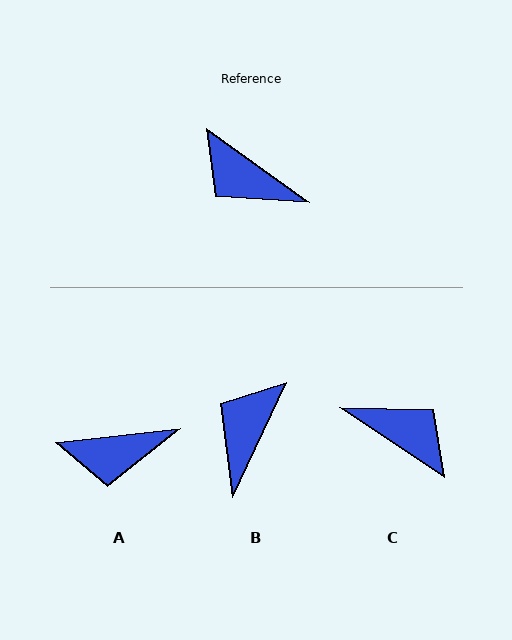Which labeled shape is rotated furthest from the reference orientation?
C, about 178 degrees away.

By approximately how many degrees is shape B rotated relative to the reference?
Approximately 79 degrees clockwise.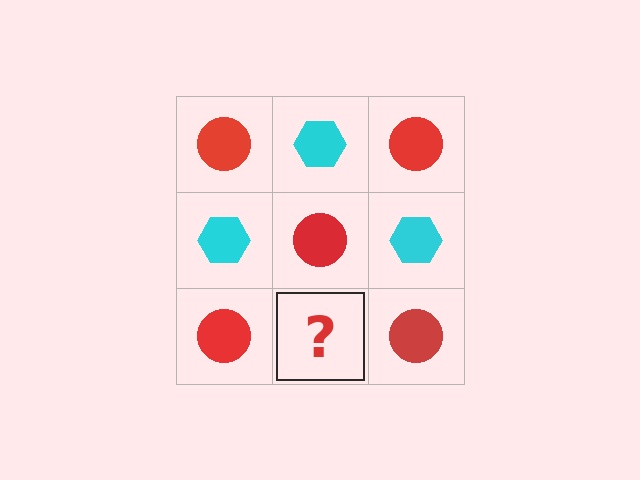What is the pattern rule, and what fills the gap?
The rule is that it alternates red circle and cyan hexagon in a checkerboard pattern. The gap should be filled with a cyan hexagon.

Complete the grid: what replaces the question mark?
The question mark should be replaced with a cyan hexagon.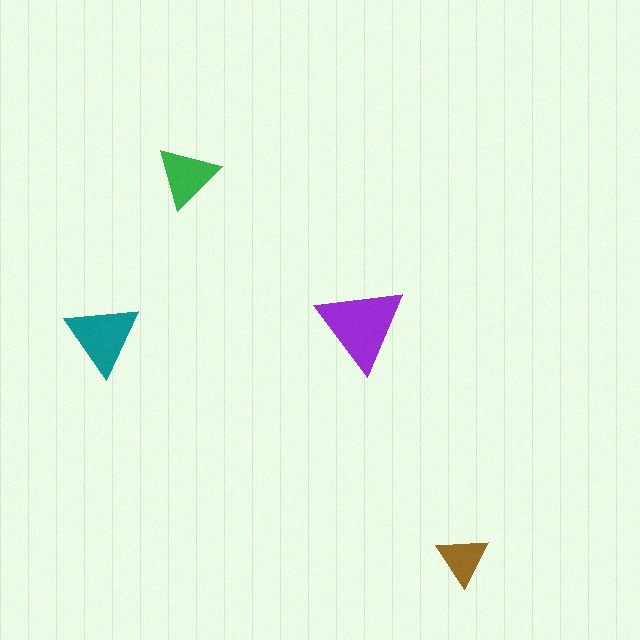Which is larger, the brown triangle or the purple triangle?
The purple one.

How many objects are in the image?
There are 4 objects in the image.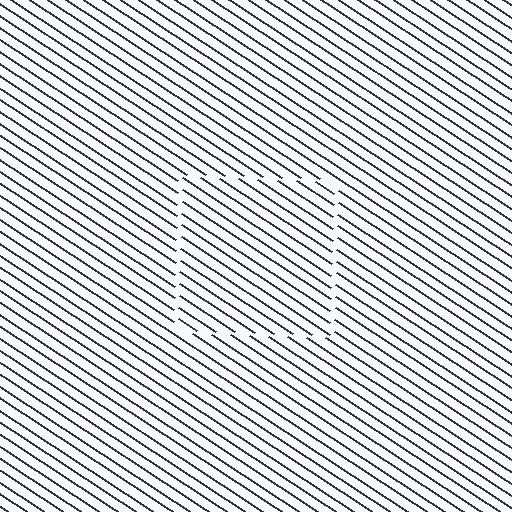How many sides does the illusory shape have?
4 sides — the line-ends trace a square.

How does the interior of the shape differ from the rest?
The interior of the shape contains the same grating, shifted by half a period — the contour is defined by the phase discontinuity where line-ends from the inner and outer gratings abut.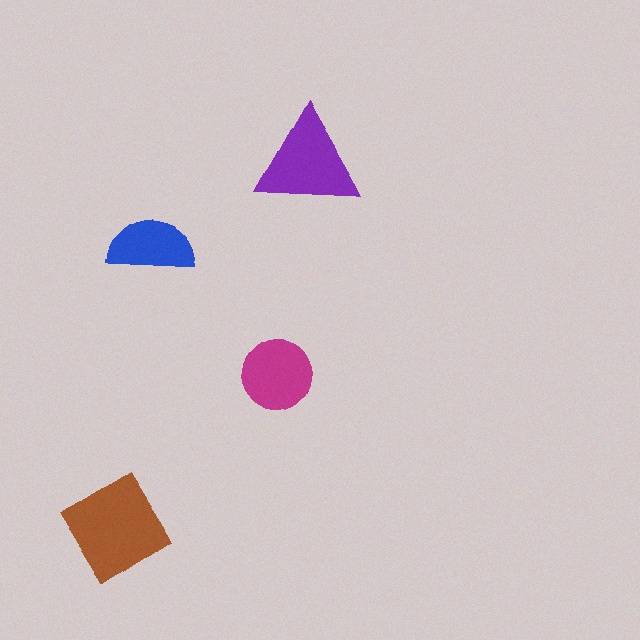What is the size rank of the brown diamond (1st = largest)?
1st.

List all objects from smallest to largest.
The blue semicircle, the magenta circle, the purple triangle, the brown diamond.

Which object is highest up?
The purple triangle is topmost.